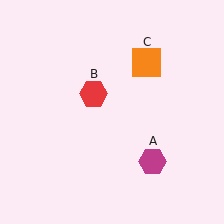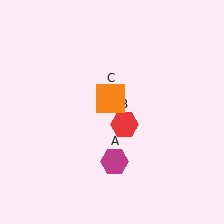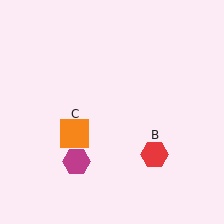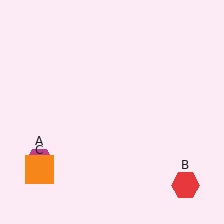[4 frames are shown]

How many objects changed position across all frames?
3 objects changed position: magenta hexagon (object A), red hexagon (object B), orange square (object C).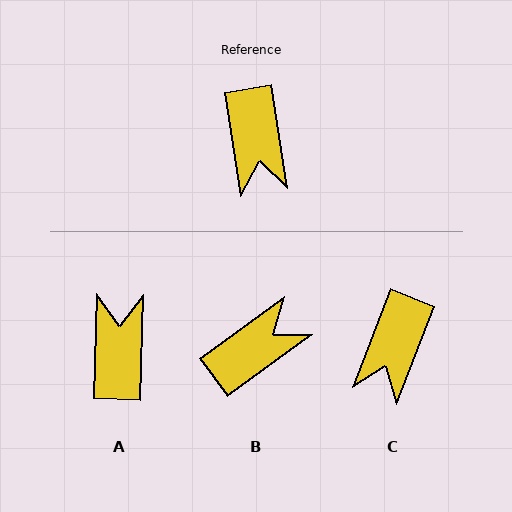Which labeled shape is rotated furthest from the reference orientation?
A, about 169 degrees away.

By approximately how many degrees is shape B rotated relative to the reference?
Approximately 117 degrees counter-clockwise.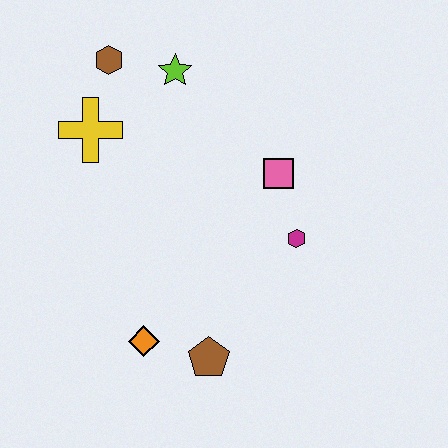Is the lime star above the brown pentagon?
Yes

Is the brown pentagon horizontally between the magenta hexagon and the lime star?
Yes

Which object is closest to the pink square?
The magenta hexagon is closest to the pink square.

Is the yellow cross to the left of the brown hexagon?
Yes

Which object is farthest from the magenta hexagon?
The brown hexagon is farthest from the magenta hexagon.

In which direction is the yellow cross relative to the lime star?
The yellow cross is to the left of the lime star.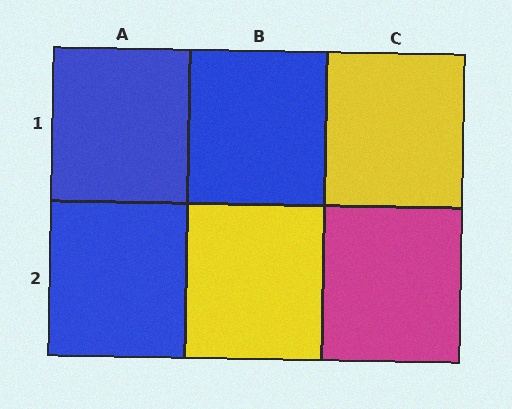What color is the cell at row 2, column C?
Magenta.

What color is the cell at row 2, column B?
Yellow.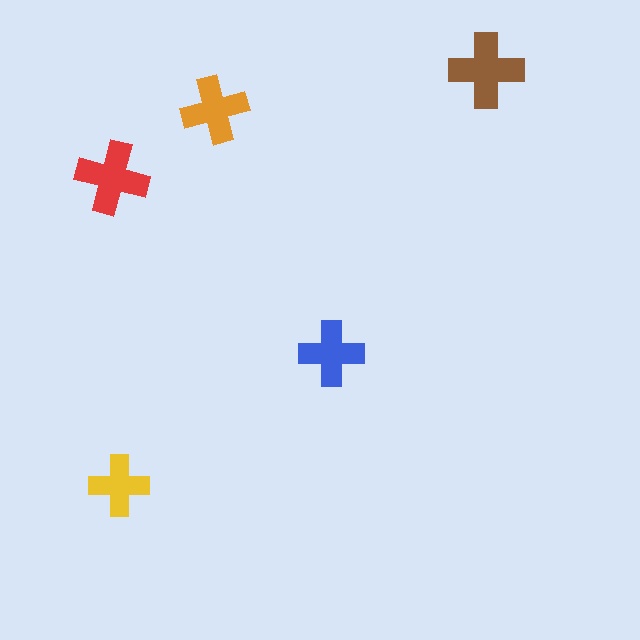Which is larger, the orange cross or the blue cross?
The orange one.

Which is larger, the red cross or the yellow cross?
The red one.